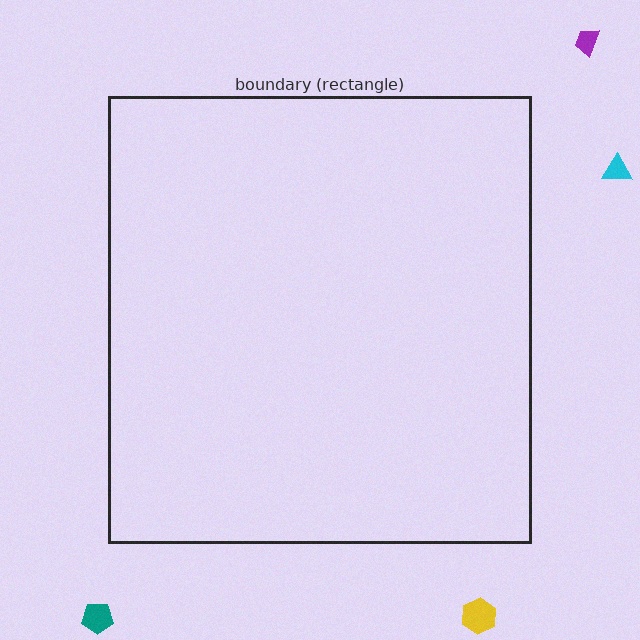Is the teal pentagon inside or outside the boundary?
Outside.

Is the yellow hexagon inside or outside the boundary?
Outside.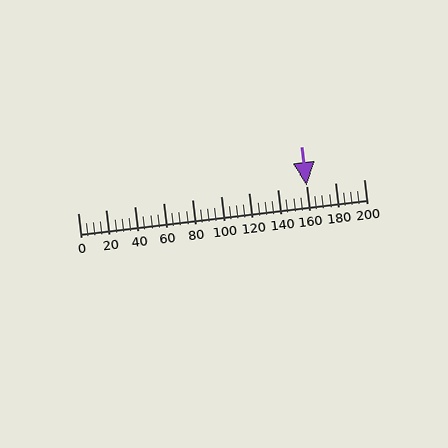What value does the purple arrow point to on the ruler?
The purple arrow points to approximately 160.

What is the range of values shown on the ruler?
The ruler shows values from 0 to 200.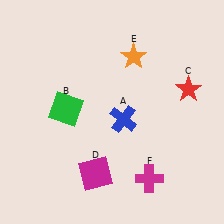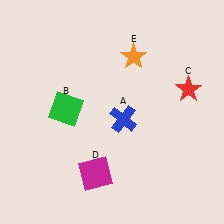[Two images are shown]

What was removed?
The magenta cross (F) was removed in Image 2.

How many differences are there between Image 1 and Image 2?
There is 1 difference between the two images.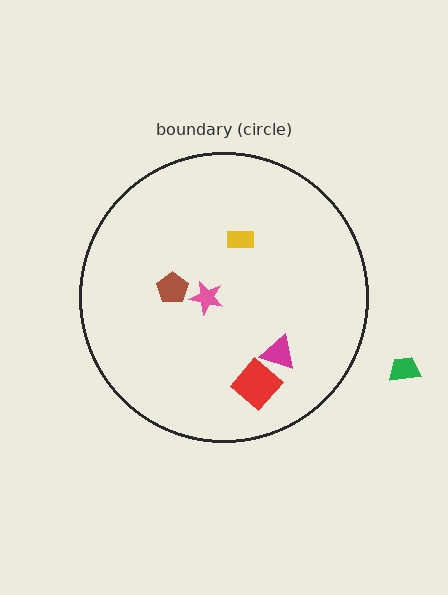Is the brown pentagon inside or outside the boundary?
Inside.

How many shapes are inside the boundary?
5 inside, 1 outside.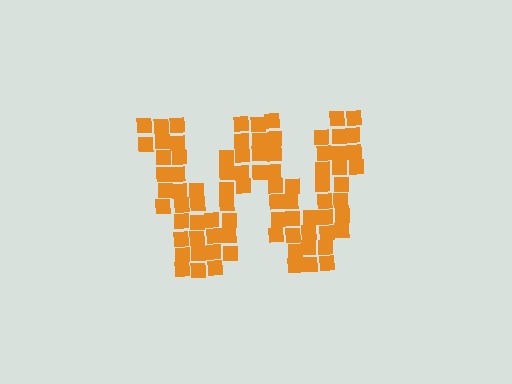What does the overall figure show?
The overall figure shows the letter W.